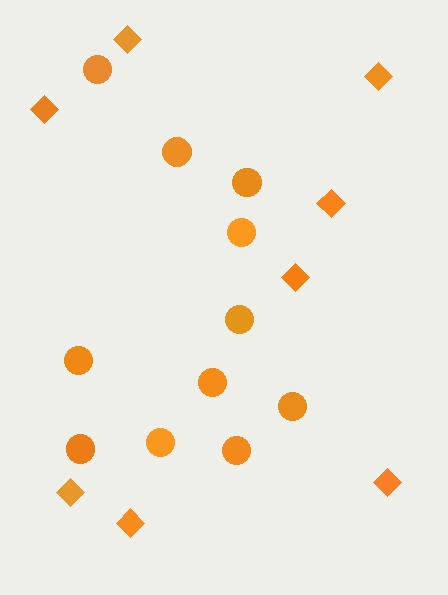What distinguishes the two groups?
There are 2 groups: one group of diamonds (8) and one group of circles (11).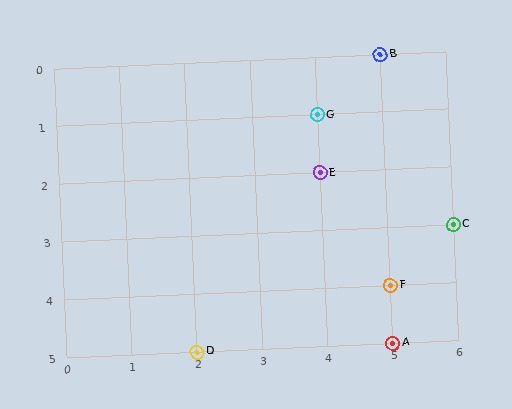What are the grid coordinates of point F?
Point F is at grid coordinates (5, 4).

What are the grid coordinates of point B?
Point B is at grid coordinates (5, 0).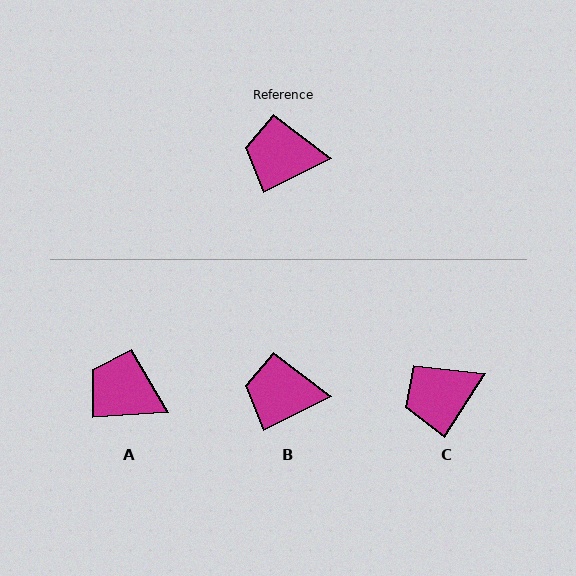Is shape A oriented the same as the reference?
No, it is off by about 22 degrees.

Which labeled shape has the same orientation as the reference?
B.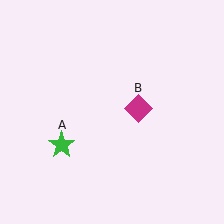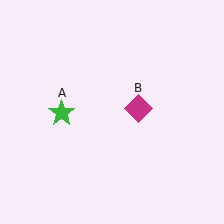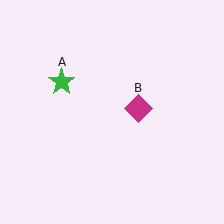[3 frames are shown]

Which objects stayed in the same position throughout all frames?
Magenta diamond (object B) remained stationary.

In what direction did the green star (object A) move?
The green star (object A) moved up.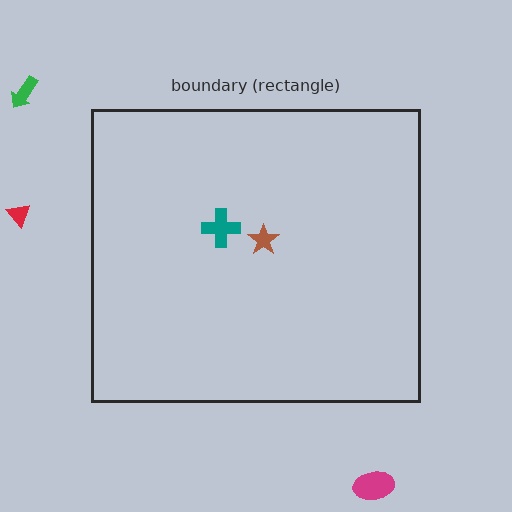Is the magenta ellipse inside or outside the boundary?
Outside.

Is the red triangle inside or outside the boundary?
Outside.